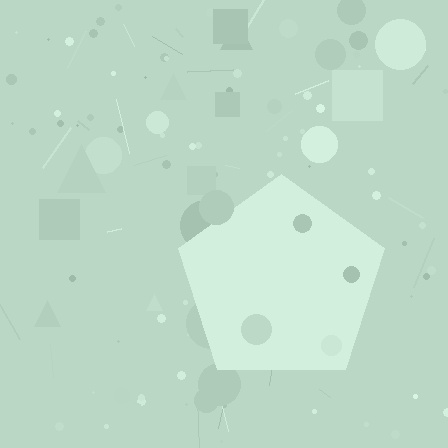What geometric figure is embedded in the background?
A pentagon is embedded in the background.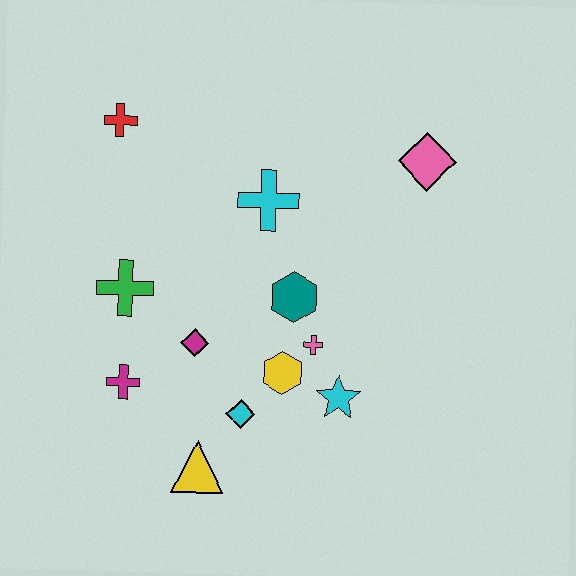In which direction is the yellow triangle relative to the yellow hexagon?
The yellow triangle is below the yellow hexagon.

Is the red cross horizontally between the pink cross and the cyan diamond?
No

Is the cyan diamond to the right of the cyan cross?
No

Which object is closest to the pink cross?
The yellow hexagon is closest to the pink cross.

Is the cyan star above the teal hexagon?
No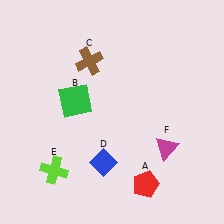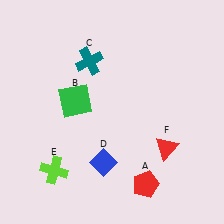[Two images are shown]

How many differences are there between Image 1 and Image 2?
There are 2 differences between the two images.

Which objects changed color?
C changed from brown to teal. F changed from magenta to red.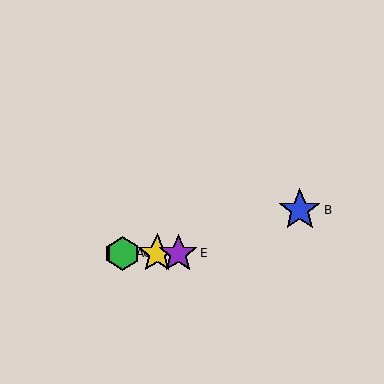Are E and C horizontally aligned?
Yes, both are at y≈253.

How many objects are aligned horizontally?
4 objects (A, C, D, E) are aligned horizontally.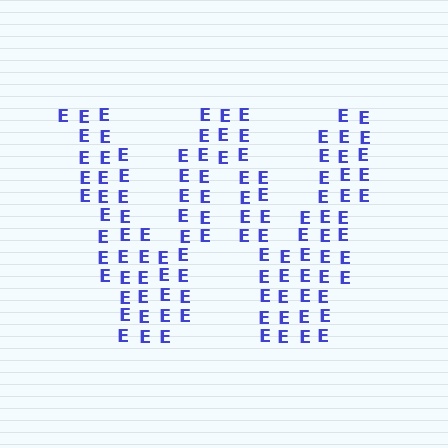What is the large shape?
The large shape is the letter W.